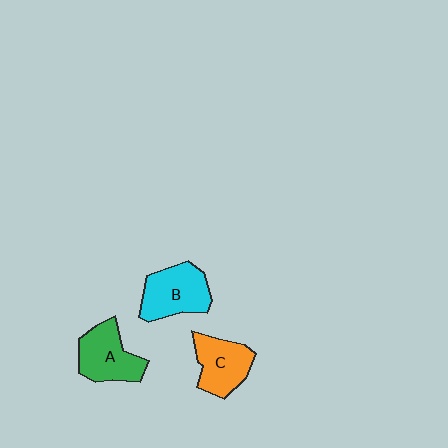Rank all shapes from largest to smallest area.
From largest to smallest: B (cyan), A (green), C (orange).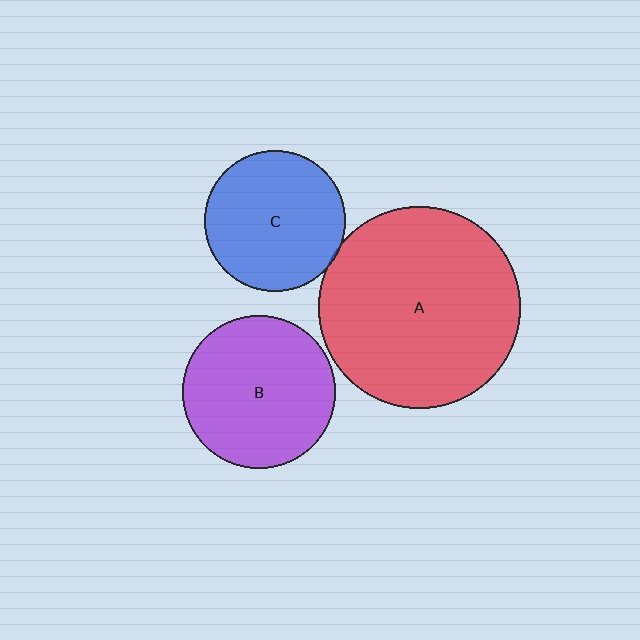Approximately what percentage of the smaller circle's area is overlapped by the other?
Approximately 5%.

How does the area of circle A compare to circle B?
Approximately 1.7 times.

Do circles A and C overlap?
Yes.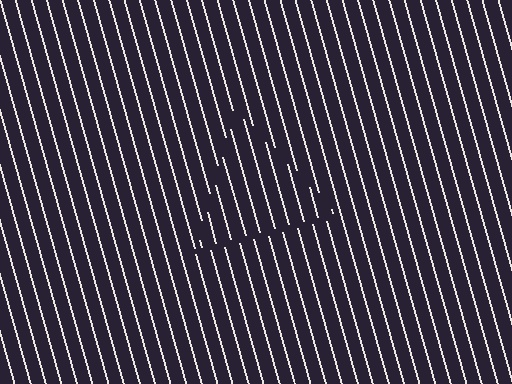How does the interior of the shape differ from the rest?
The interior of the shape contains the same grating, shifted by half a period — the contour is defined by the phase discontinuity where line-ends from the inner and outer gratings abut.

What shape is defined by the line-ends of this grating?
An illusory triangle. The interior of the shape contains the same grating, shifted by half a period — the contour is defined by the phase discontinuity where line-ends from the inner and outer gratings abut.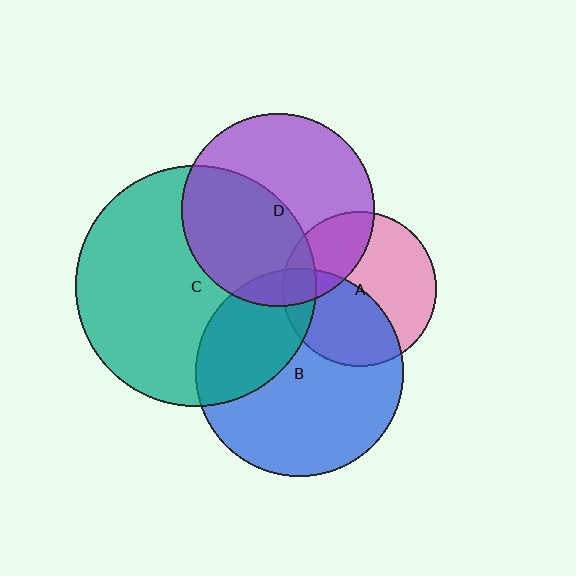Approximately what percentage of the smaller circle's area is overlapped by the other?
Approximately 35%.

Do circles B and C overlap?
Yes.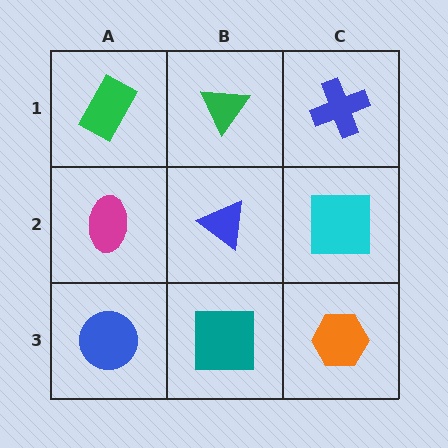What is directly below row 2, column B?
A teal square.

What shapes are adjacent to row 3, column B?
A blue triangle (row 2, column B), a blue circle (row 3, column A), an orange hexagon (row 3, column C).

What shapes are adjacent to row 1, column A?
A magenta ellipse (row 2, column A), a green triangle (row 1, column B).